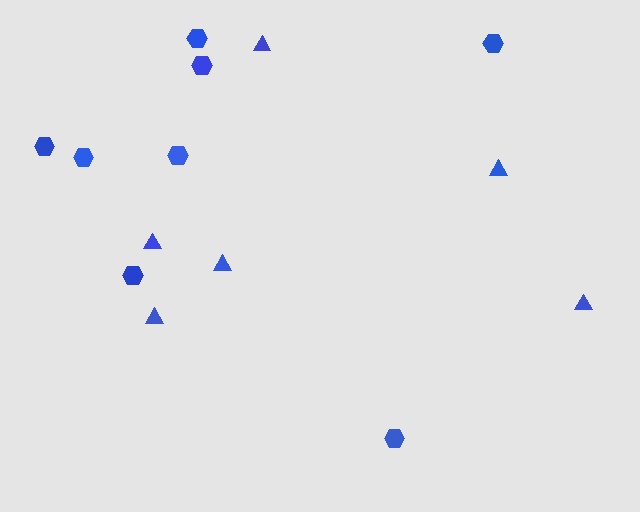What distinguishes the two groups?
There are 2 groups: one group of hexagons (8) and one group of triangles (6).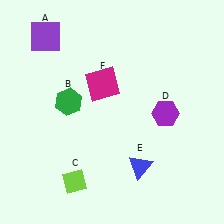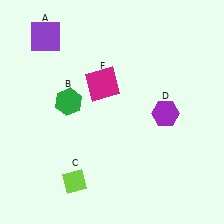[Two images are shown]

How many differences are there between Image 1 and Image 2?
There is 1 difference between the two images.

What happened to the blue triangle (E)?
The blue triangle (E) was removed in Image 2. It was in the bottom-right area of Image 1.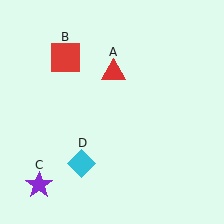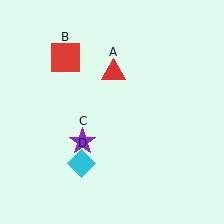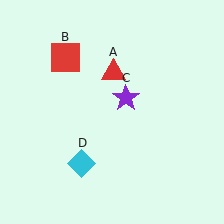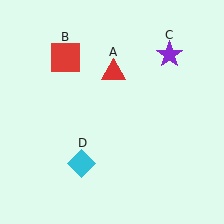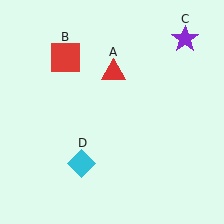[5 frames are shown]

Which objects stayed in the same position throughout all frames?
Red triangle (object A) and red square (object B) and cyan diamond (object D) remained stationary.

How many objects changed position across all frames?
1 object changed position: purple star (object C).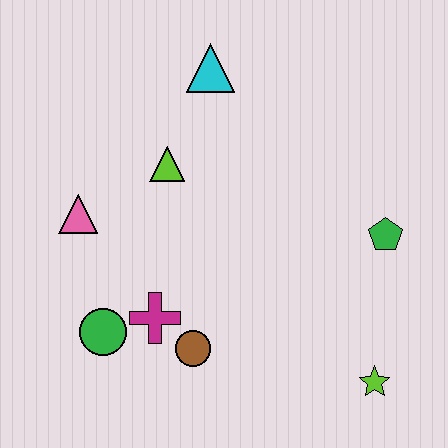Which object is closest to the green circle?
The magenta cross is closest to the green circle.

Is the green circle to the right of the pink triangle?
Yes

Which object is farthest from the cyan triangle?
The lime star is farthest from the cyan triangle.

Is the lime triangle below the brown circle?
No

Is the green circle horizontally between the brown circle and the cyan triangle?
No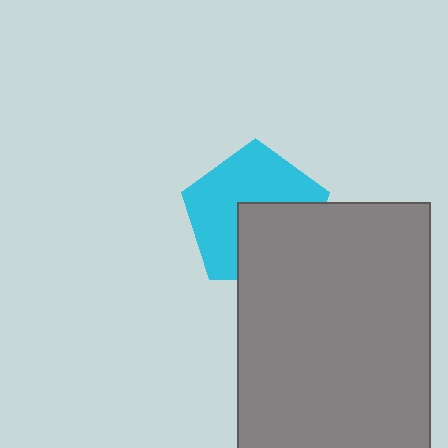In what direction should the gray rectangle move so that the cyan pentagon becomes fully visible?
The gray rectangle should move toward the lower-right. That is the shortest direction to clear the overlap and leave the cyan pentagon fully visible.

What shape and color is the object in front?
The object in front is a gray rectangle.